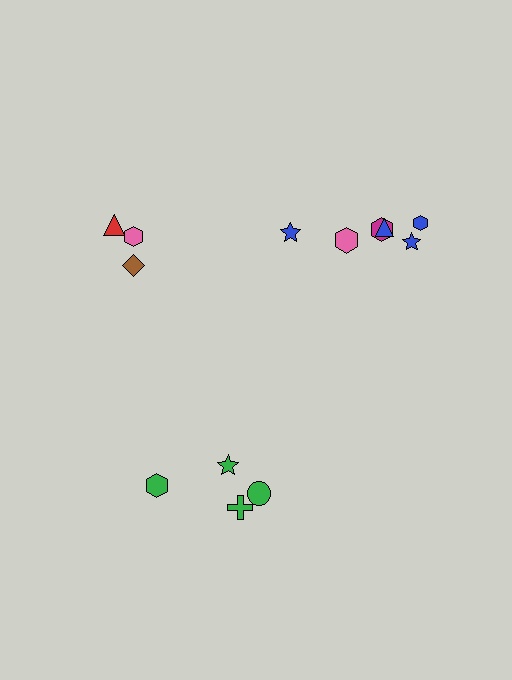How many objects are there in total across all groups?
There are 13 objects.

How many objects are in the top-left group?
There are 3 objects.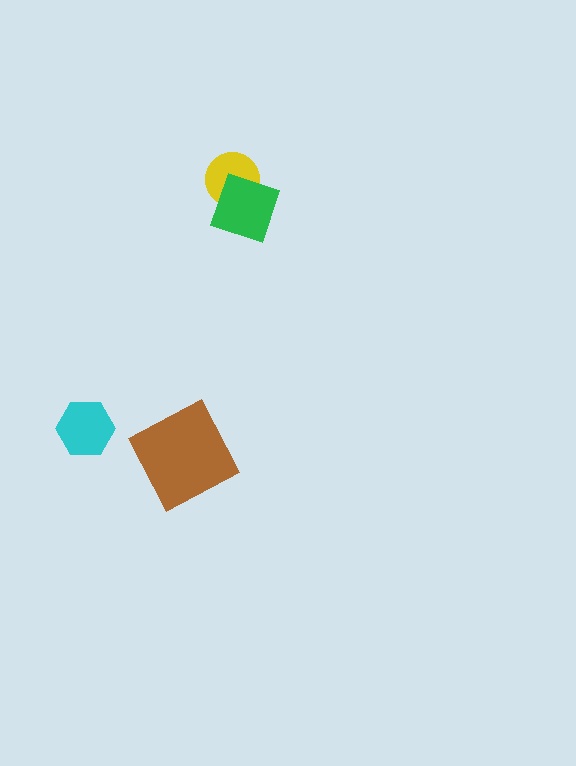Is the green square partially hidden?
No, no other shape covers it.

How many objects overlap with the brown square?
0 objects overlap with the brown square.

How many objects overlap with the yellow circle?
1 object overlaps with the yellow circle.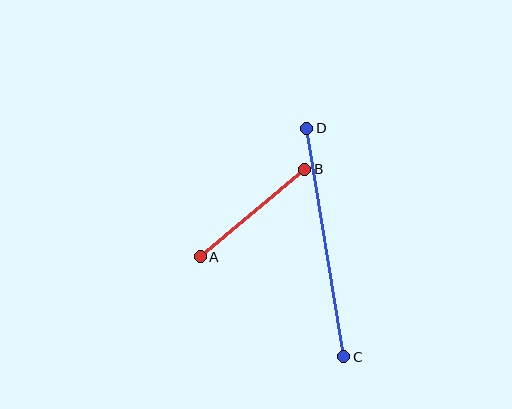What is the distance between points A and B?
The distance is approximately 136 pixels.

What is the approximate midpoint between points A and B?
The midpoint is at approximately (253, 213) pixels.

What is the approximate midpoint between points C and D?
The midpoint is at approximately (325, 242) pixels.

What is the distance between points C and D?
The distance is approximately 232 pixels.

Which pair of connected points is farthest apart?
Points C and D are farthest apart.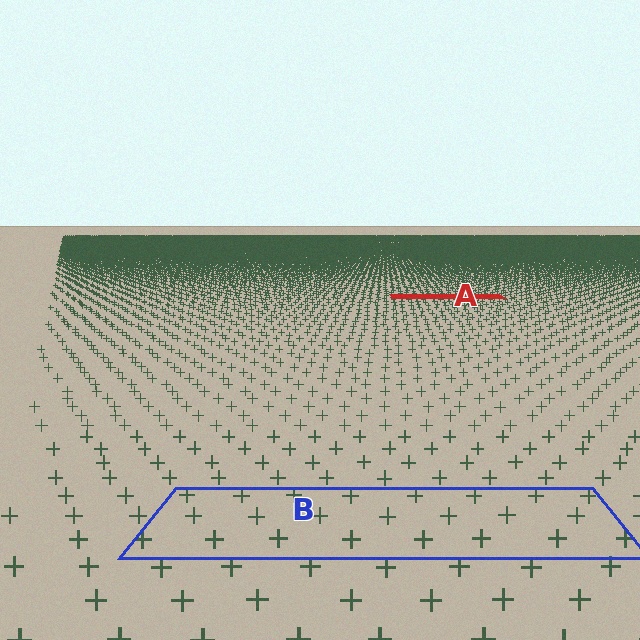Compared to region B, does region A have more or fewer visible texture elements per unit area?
Region A has more texture elements per unit area — they are packed more densely because it is farther away.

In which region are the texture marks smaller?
The texture marks are smaller in region A, because it is farther away.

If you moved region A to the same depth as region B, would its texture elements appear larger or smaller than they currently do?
They would appear larger. At a closer depth, the same texture elements are projected at a bigger on-screen size.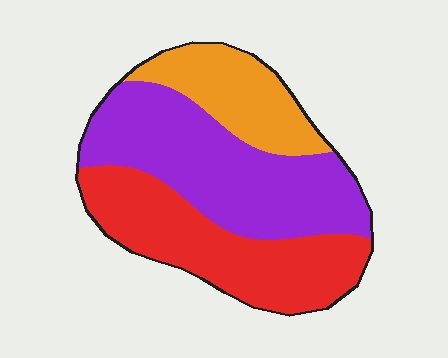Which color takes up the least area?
Orange, at roughly 20%.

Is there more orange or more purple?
Purple.